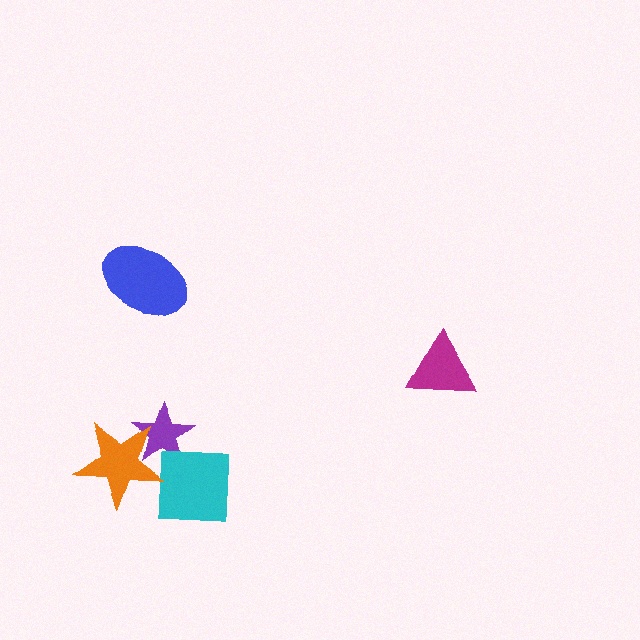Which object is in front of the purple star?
The orange star is in front of the purple star.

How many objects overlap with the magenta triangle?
0 objects overlap with the magenta triangle.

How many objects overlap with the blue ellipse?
0 objects overlap with the blue ellipse.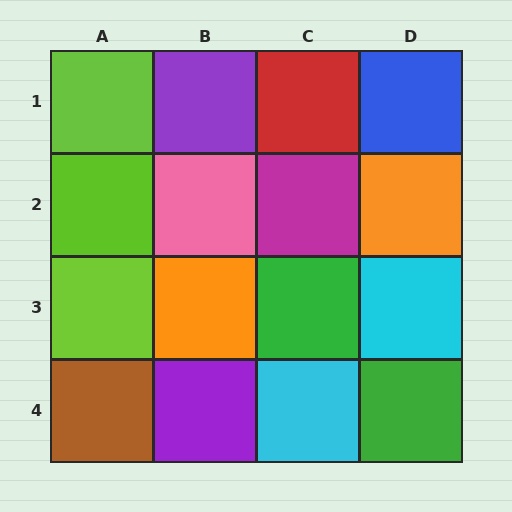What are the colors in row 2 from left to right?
Lime, pink, magenta, orange.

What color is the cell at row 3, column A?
Lime.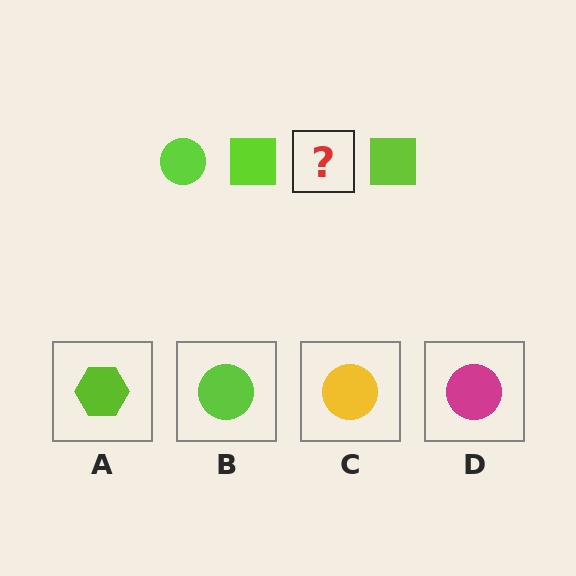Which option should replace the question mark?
Option B.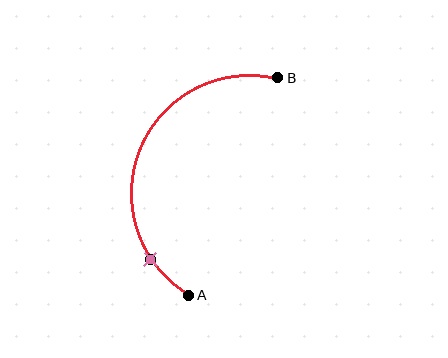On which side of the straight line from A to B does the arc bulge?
The arc bulges to the left of the straight line connecting A and B.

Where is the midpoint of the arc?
The arc midpoint is the point on the curve farthest from the straight line joining A and B. It sits to the left of that line.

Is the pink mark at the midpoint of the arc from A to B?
No. The pink mark lies on the arc but is closer to endpoint A. The arc midpoint would be at the point on the curve equidistant along the arc from both A and B.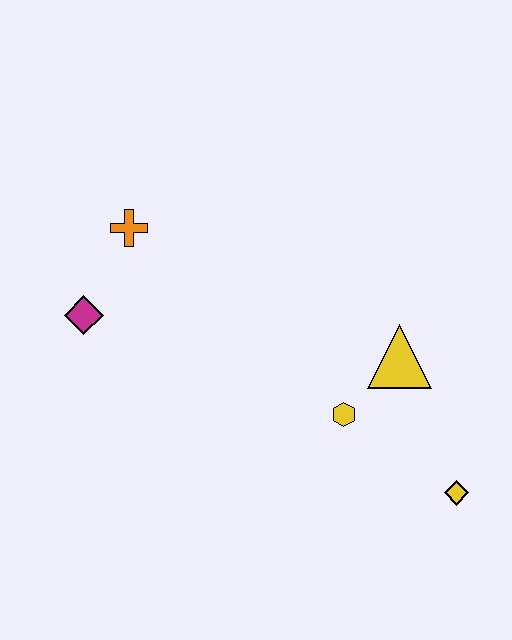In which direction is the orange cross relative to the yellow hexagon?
The orange cross is to the left of the yellow hexagon.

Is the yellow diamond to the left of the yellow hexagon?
No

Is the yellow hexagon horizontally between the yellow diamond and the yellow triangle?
No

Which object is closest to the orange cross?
The magenta diamond is closest to the orange cross.